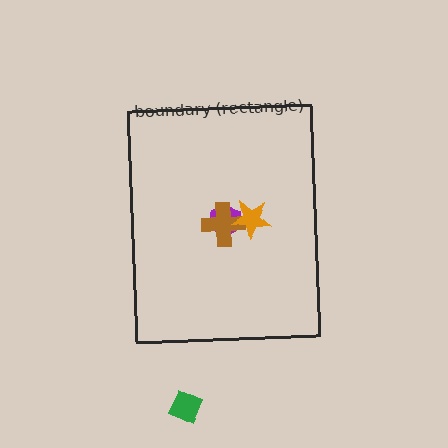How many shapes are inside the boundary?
3 inside, 1 outside.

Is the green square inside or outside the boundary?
Outside.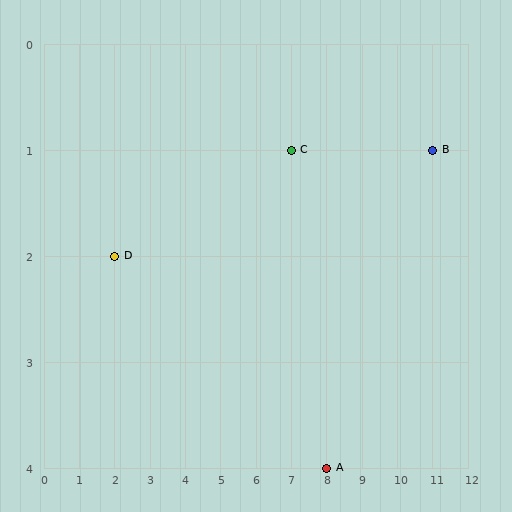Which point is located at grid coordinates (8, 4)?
Point A is at (8, 4).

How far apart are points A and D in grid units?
Points A and D are 6 columns and 2 rows apart (about 6.3 grid units diagonally).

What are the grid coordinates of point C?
Point C is at grid coordinates (7, 1).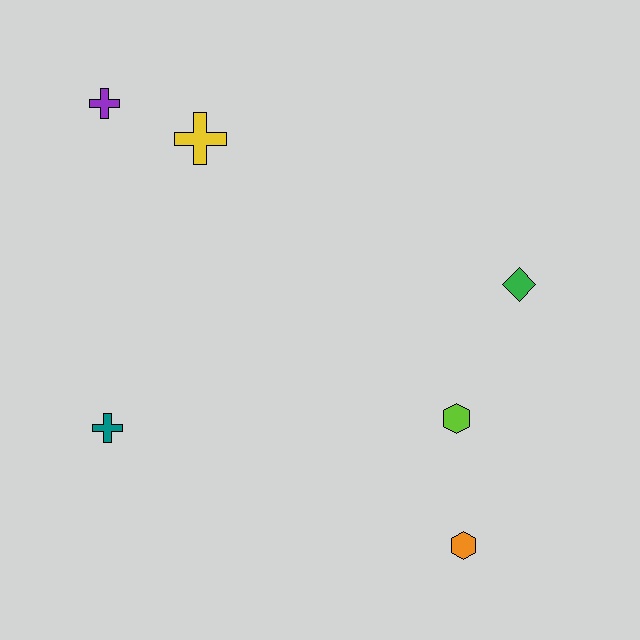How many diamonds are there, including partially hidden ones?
There is 1 diamond.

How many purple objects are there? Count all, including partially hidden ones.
There is 1 purple object.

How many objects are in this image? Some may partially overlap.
There are 6 objects.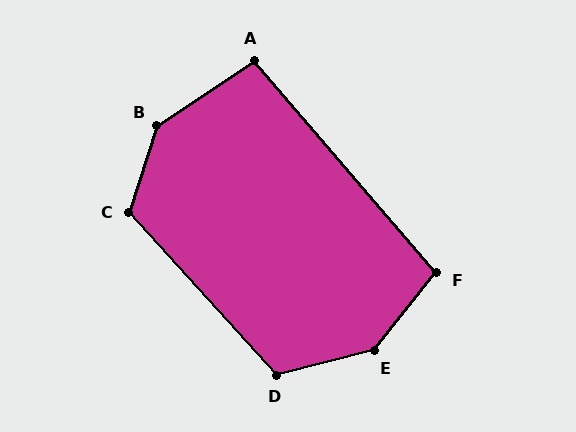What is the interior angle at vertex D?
Approximately 118 degrees (obtuse).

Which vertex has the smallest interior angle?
A, at approximately 97 degrees.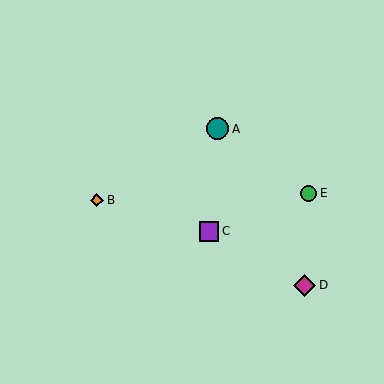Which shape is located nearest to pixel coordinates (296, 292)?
The magenta diamond (labeled D) at (305, 285) is nearest to that location.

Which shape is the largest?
The teal circle (labeled A) is the largest.